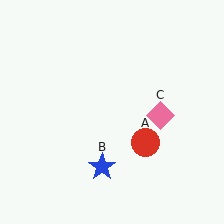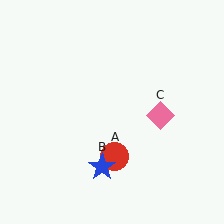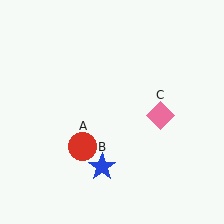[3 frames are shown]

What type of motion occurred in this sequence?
The red circle (object A) rotated clockwise around the center of the scene.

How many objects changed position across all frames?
1 object changed position: red circle (object A).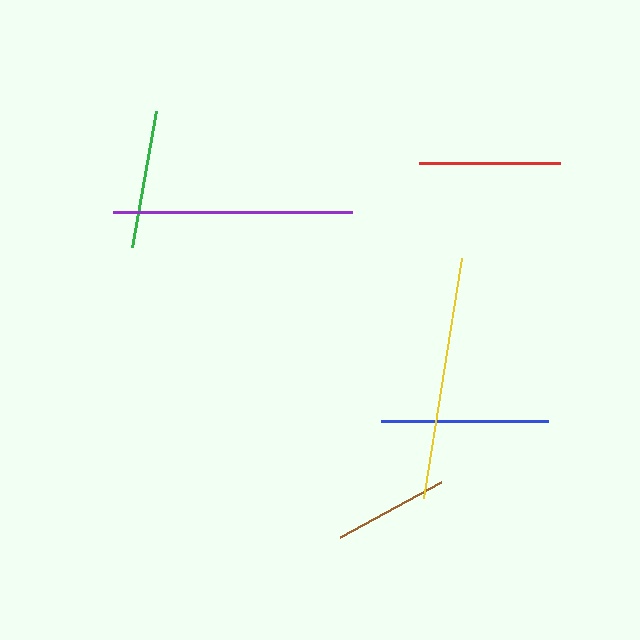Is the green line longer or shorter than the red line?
The red line is longer than the green line.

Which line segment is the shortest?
The brown line is the shortest at approximately 115 pixels.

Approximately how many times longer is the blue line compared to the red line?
The blue line is approximately 1.2 times the length of the red line.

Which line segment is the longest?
The yellow line is the longest at approximately 243 pixels.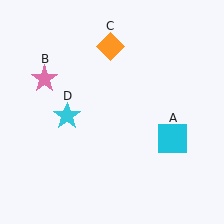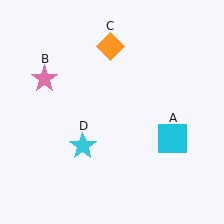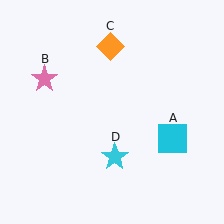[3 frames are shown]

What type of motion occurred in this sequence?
The cyan star (object D) rotated counterclockwise around the center of the scene.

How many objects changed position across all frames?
1 object changed position: cyan star (object D).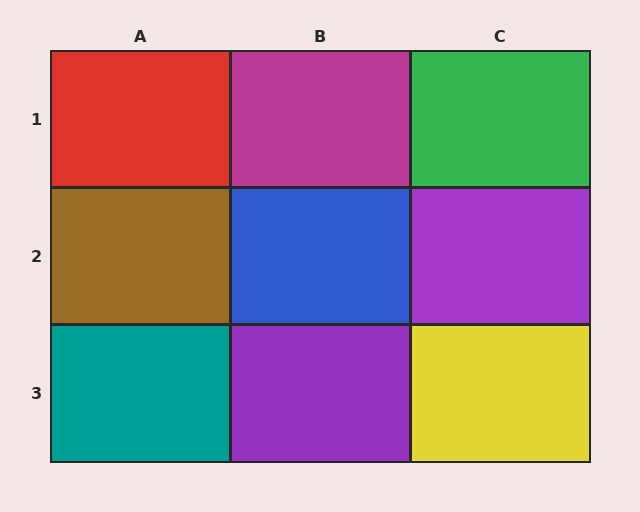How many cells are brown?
1 cell is brown.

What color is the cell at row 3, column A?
Teal.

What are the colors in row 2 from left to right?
Brown, blue, purple.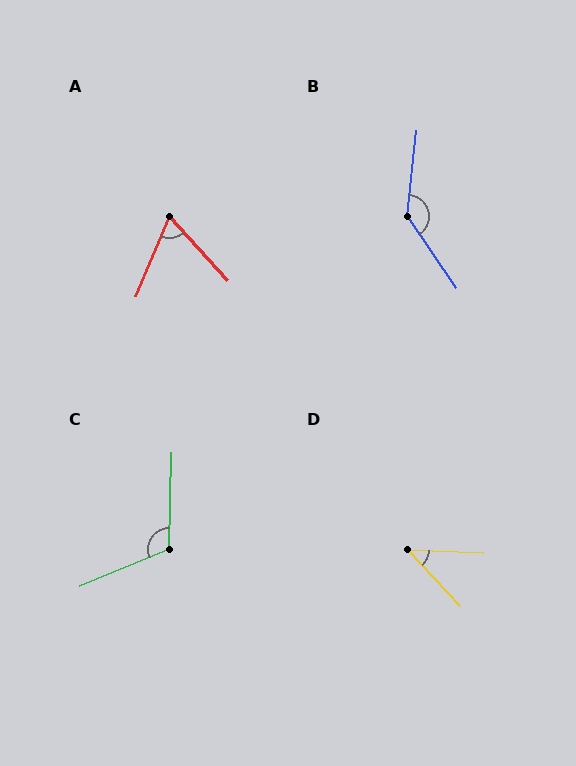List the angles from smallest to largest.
D (44°), A (65°), C (114°), B (140°).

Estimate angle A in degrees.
Approximately 65 degrees.